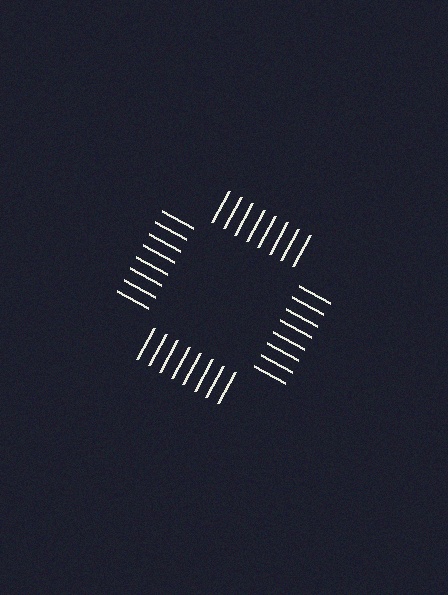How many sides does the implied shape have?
4 sides — the line-ends trace a square.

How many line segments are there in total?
32 — 8 along each of the 4 edges.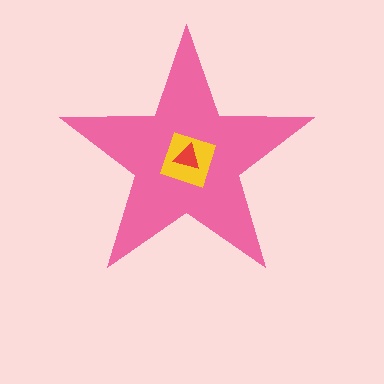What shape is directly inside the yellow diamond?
The red triangle.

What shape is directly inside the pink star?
The yellow diamond.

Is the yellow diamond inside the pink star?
Yes.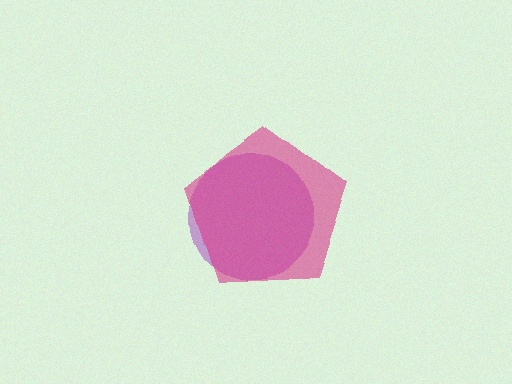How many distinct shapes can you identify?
There are 2 distinct shapes: a purple circle, a magenta pentagon.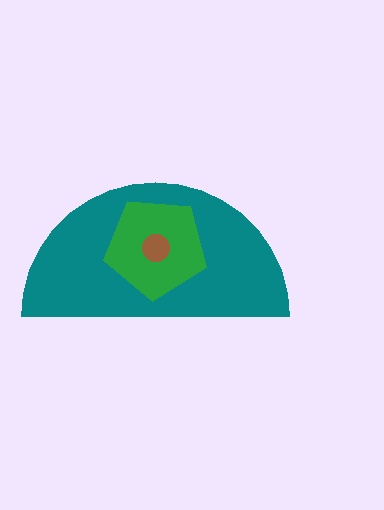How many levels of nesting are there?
3.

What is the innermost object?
The brown circle.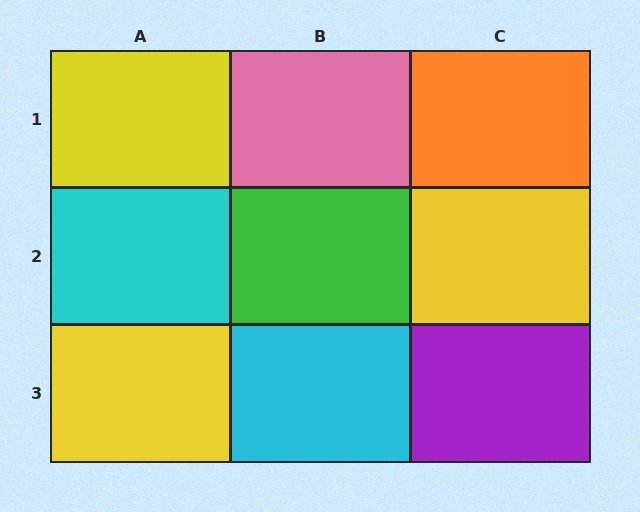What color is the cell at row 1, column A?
Yellow.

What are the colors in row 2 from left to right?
Cyan, green, yellow.